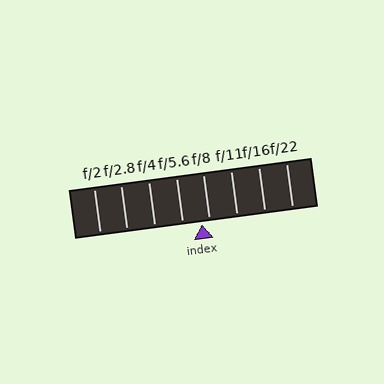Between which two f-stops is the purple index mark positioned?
The index mark is between f/5.6 and f/8.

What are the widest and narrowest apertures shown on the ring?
The widest aperture shown is f/2 and the narrowest is f/22.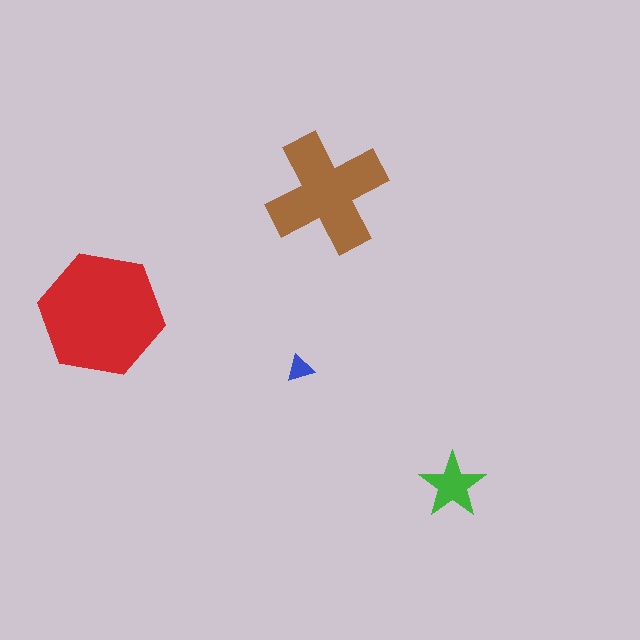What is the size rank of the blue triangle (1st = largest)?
4th.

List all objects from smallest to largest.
The blue triangle, the green star, the brown cross, the red hexagon.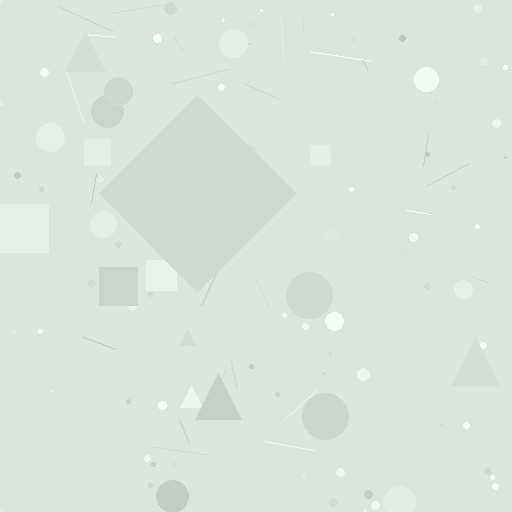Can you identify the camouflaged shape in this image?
The camouflaged shape is a diamond.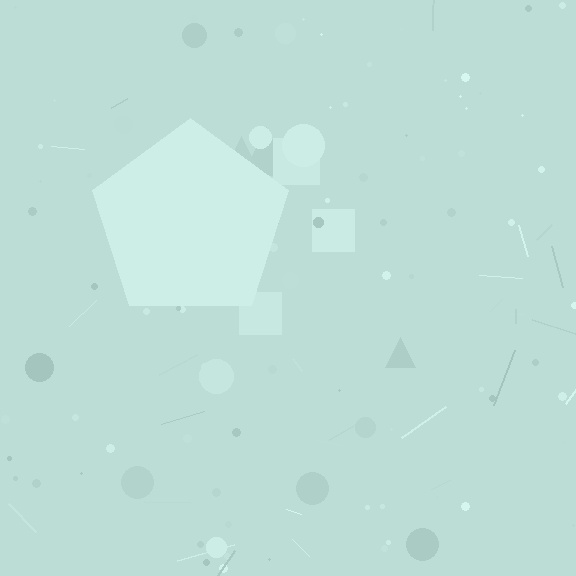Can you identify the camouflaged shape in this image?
The camouflaged shape is a pentagon.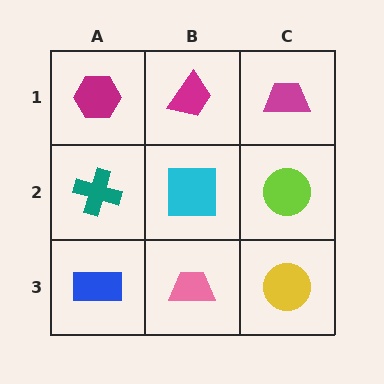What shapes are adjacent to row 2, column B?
A magenta trapezoid (row 1, column B), a pink trapezoid (row 3, column B), a teal cross (row 2, column A), a lime circle (row 2, column C).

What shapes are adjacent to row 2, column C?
A magenta trapezoid (row 1, column C), a yellow circle (row 3, column C), a cyan square (row 2, column B).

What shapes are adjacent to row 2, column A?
A magenta hexagon (row 1, column A), a blue rectangle (row 3, column A), a cyan square (row 2, column B).